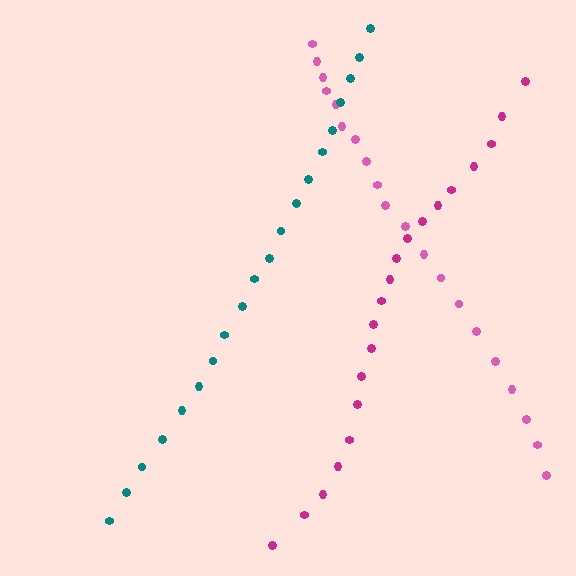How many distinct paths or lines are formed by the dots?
There are 3 distinct paths.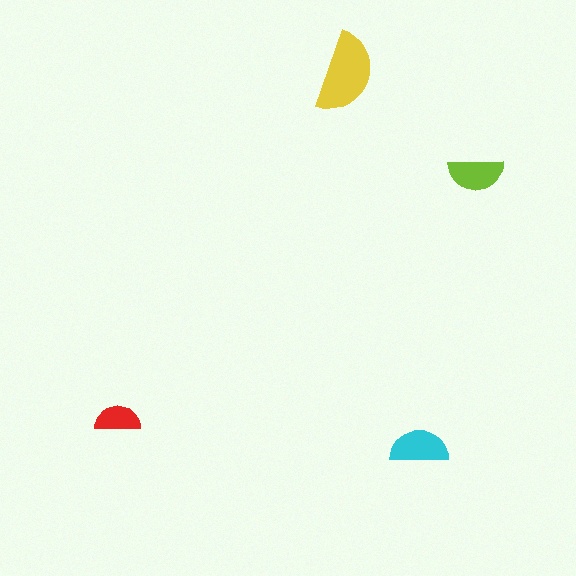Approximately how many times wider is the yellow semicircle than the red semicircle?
About 2 times wider.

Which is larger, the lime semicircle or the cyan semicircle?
The cyan one.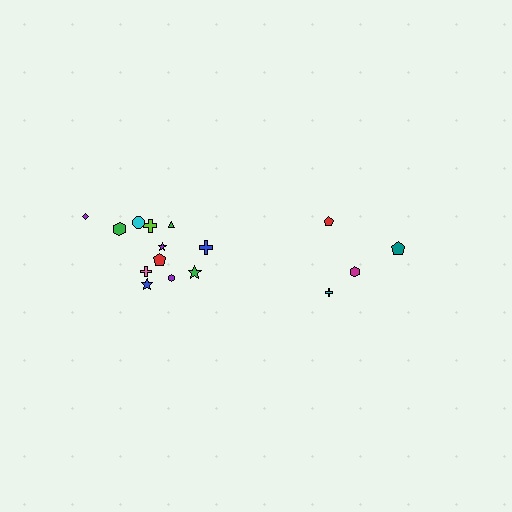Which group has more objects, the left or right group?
The left group.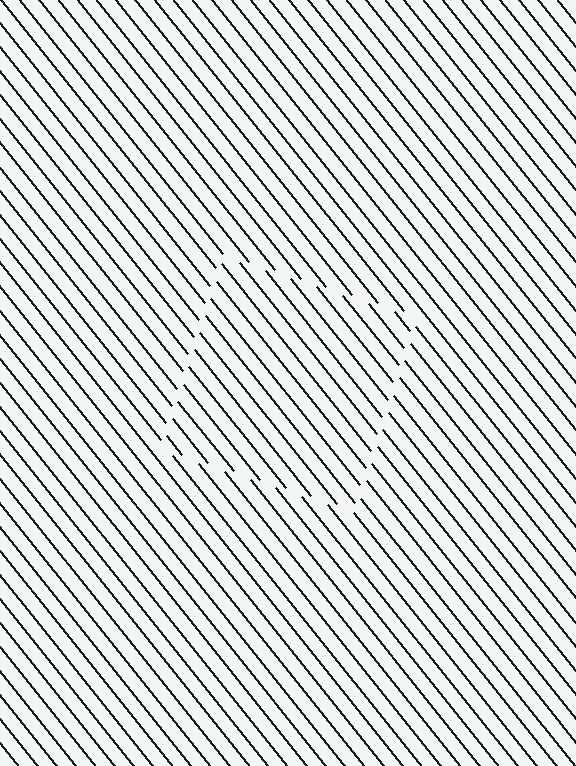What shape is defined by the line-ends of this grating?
An illusory square. The interior of the shape contains the same grating, shifted by half a period — the contour is defined by the phase discontinuity where line-ends from the inner and outer gratings abut.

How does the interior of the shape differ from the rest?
The interior of the shape contains the same grating, shifted by half a period — the contour is defined by the phase discontinuity where line-ends from the inner and outer gratings abut.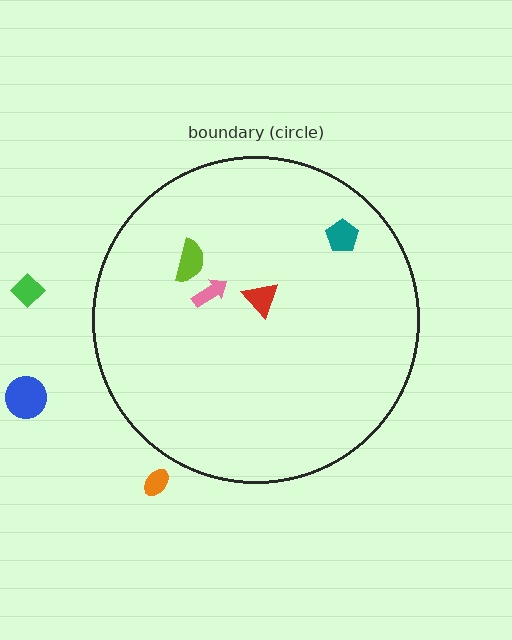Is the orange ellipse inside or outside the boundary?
Outside.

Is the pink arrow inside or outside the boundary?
Inside.